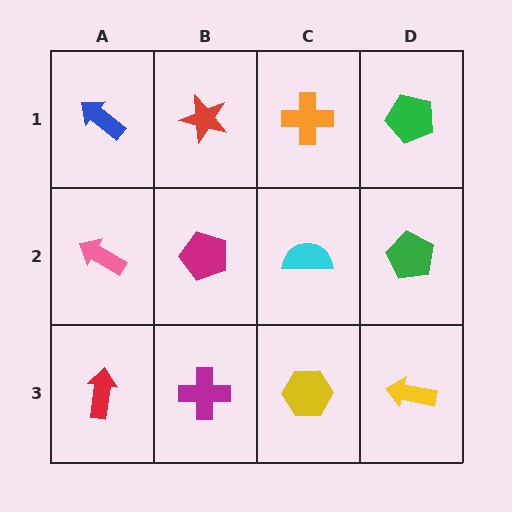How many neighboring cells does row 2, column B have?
4.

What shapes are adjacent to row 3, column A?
A pink arrow (row 2, column A), a magenta cross (row 3, column B).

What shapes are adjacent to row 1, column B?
A magenta pentagon (row 2, column B), a blue arrow (row 1, column A), an orange cross (row 1, column C).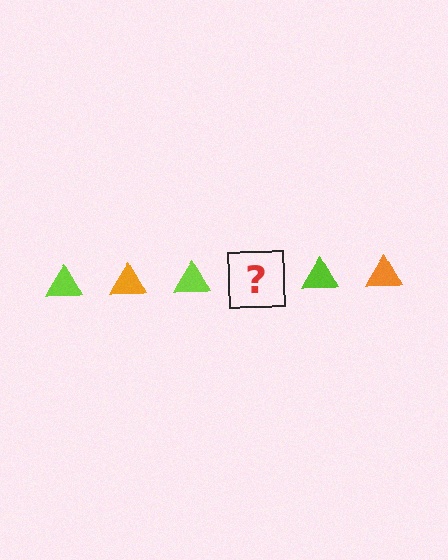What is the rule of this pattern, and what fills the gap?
The rule is that the pattern cycles through lime, orange triangles. The gap should be filled with an orange triangle.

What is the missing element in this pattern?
The missing element is an orange triangle.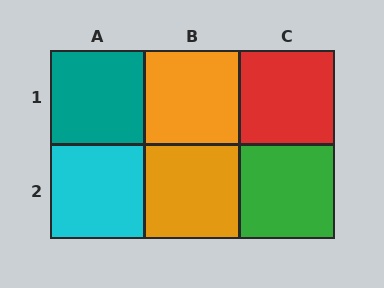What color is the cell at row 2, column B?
Orange.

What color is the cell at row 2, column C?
Green.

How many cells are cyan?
1 cell is cyan.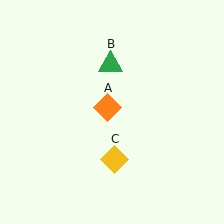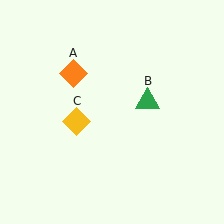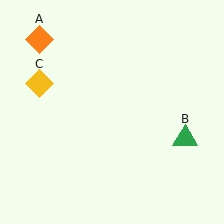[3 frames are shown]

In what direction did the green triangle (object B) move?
The green triangle (object B) moved down and to the right.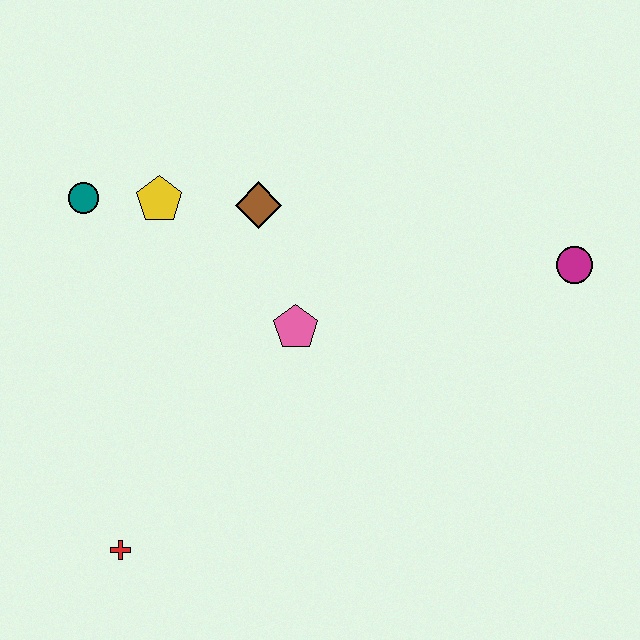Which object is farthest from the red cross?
The magenta circle is farthest from the red cross.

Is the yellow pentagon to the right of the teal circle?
Yes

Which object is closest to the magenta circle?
The pink pentagon is closest to the magenta circle.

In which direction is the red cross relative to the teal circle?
The red cross is below the teal circle.